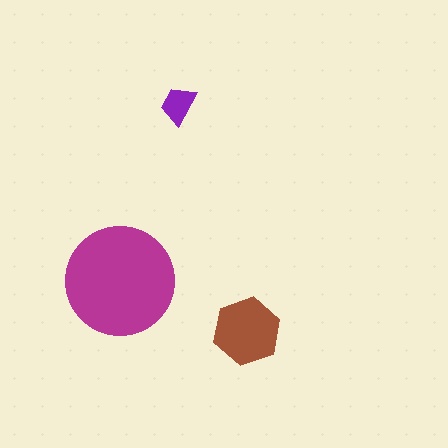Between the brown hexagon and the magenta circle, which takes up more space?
The magenta circle.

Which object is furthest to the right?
The brown hexagon is rightmost.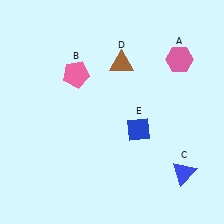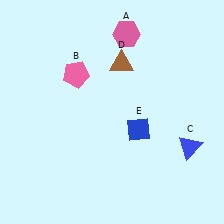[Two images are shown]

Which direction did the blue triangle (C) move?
The blue triangle (C) moved up.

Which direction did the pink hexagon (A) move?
The pink hexagon (A) moved left.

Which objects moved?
The objects that moved are: the pink hexagon (A), the blue triangle (C).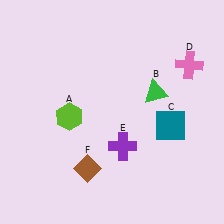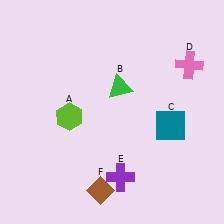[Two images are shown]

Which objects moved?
The objects that moved are: the green triangle (B), the purple cross (E), the brown diamond (F).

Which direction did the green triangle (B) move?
The green triangle (B) moved left.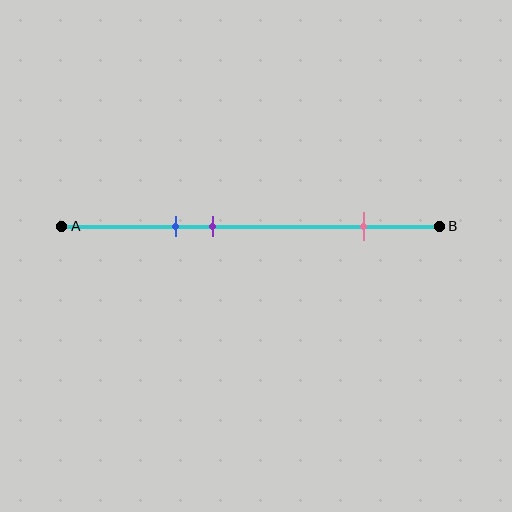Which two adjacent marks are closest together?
The blue and purple marks are the closest adjacent pair.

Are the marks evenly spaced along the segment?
No, the marks are not evenly spaced.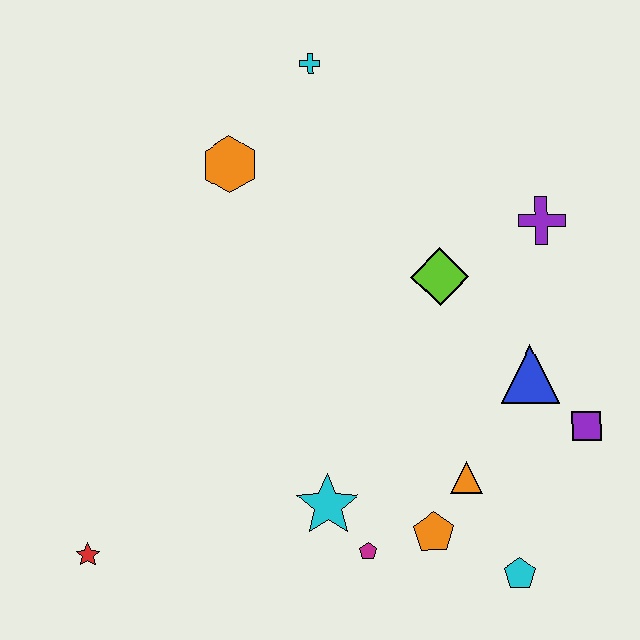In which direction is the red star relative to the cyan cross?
The red star is below the cyan cross.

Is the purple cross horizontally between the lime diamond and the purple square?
Yes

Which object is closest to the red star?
The cyan star is closest to the red star.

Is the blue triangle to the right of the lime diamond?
Yes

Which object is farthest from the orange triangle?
The cyan cross is farthest from the orange triangle.